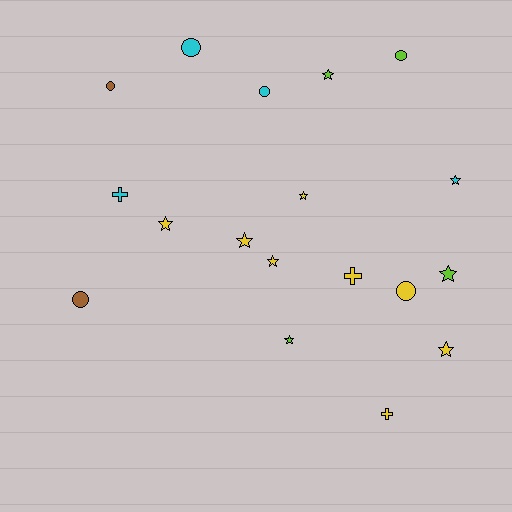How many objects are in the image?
There are 18 objects.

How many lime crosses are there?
There are no lime crosses.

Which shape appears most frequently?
Star, with 9 objects.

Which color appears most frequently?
Yellow, with 8 objects.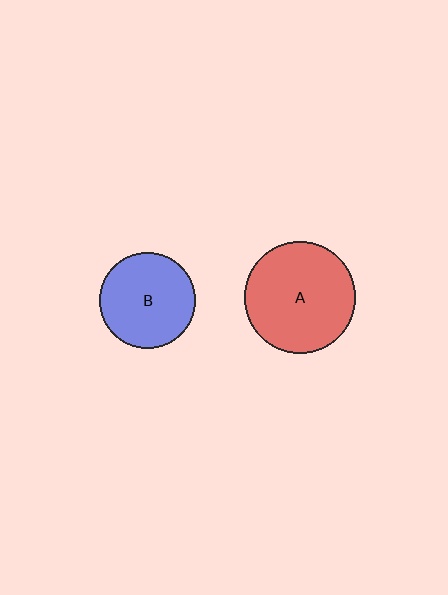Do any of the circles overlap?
No, none of the circles overlap.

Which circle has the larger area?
Circle A (red).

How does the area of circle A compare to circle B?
Approximately 1.3 times.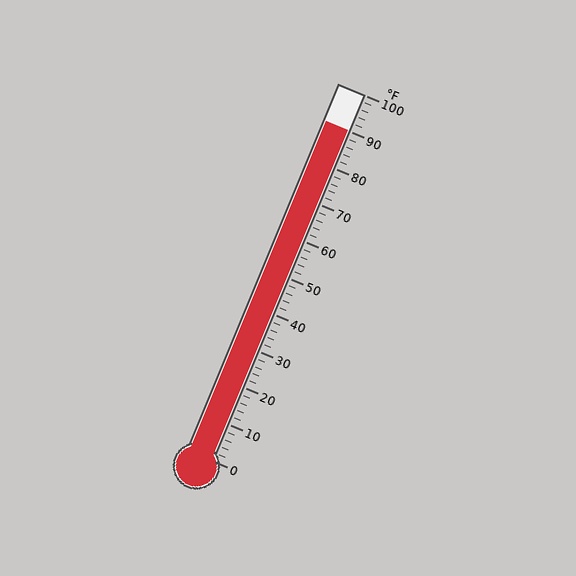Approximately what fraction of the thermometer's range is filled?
The thermometer is filled to approximately 90% of its range.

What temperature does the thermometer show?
The thermometer shows approximately 90°F.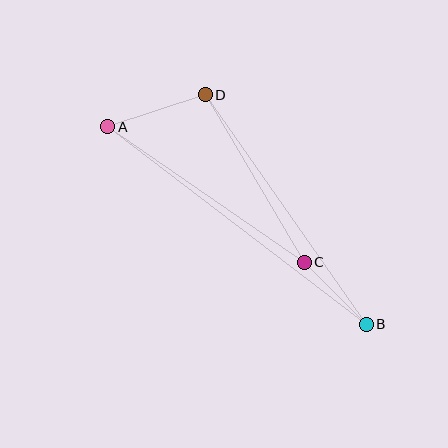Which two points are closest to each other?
Points B and C are closest to each other.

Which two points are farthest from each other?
Points A and B are farthest from each other.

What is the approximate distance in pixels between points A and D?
The distance between A and D is approximately 102 pixels.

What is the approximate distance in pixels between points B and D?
The distance between B and D is approximately 281 pixels.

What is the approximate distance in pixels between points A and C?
The distance between A and C is approximately 238 pixels.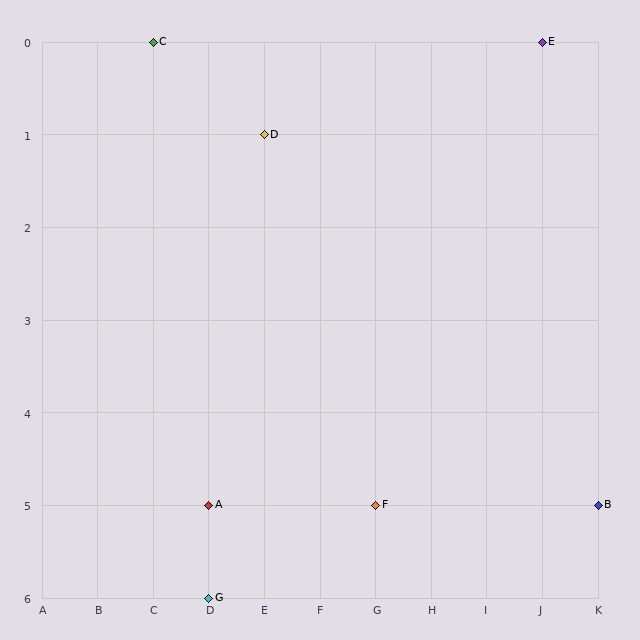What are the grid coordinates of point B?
Point B is at grid coordinates (K, 5).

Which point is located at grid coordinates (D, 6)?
Point G is at (D, 6).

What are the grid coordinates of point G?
Point G is at grid coordinates (D, 6).